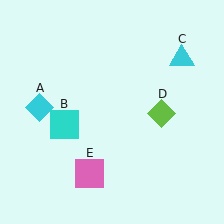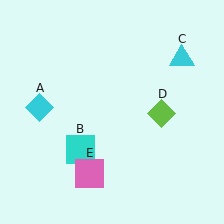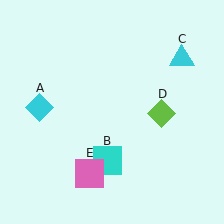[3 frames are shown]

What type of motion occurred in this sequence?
The cyan square (object B) rotated counterclockwise around the center of the scene.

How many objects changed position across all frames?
1 object changed position: cyan square (object B).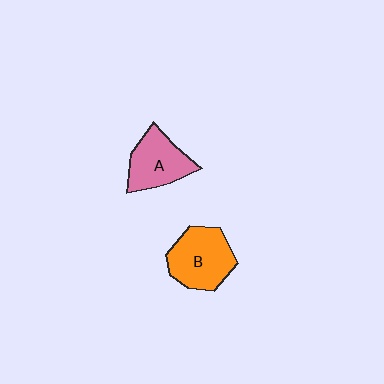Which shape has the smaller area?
Shape A (pink).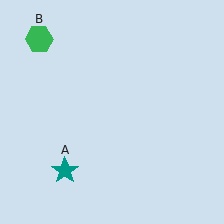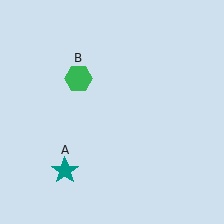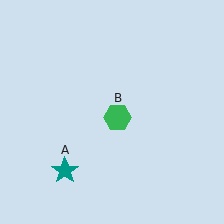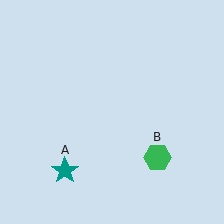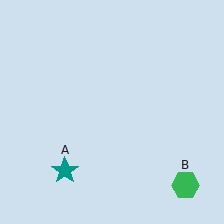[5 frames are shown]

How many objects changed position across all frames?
1 object changed position: green hexagon (object B).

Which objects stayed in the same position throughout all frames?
Teal star (object A) remained stationary.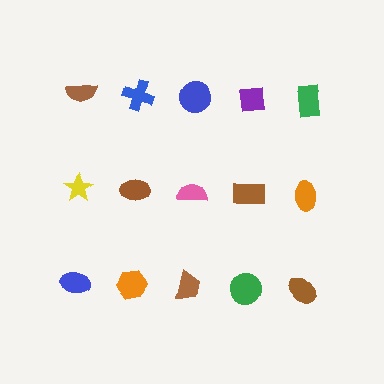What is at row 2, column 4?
A brown rectangle.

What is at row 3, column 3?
A brown trapezoid.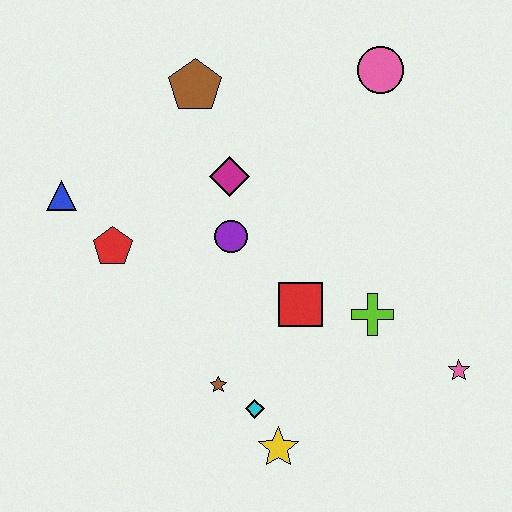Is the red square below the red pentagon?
Yes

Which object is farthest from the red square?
The blue triangle is farthest from the red square.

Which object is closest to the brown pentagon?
The magenta diamond is closest to the brown pentagon.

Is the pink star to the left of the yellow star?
No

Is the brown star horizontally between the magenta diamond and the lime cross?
No